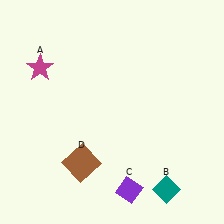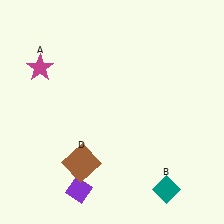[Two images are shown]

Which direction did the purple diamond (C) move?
The purple diamond (C) moved left.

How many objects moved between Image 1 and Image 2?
1 object moved between the two images.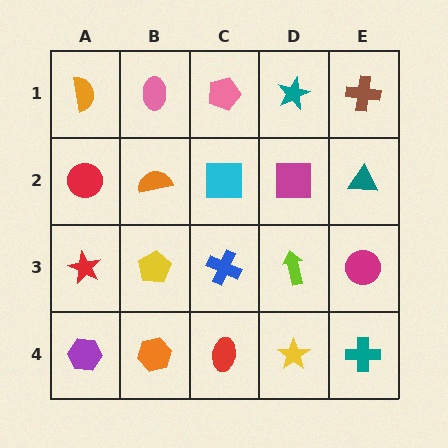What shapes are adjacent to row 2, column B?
A pink ellipse (row 1, column B), a yellow pentagon (row 3, column B), a red circle (row 2, column A), a cyan square (row 2, column C).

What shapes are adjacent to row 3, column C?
A cyan square (row 2, column C), a red ellipse (row 4, column C), a yellow pentagon (row 3, column B), a lime arrow (row 3, column D).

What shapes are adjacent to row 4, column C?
A blue cross (row 3, column C), an orange hexagon (row 4, column B), a yellow star (row 4, column D).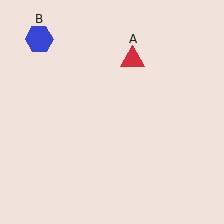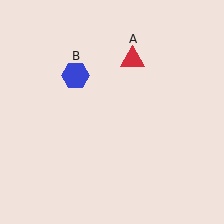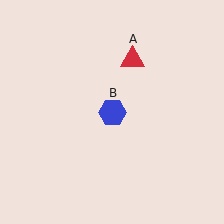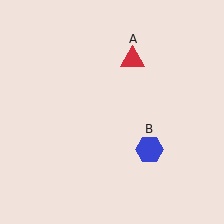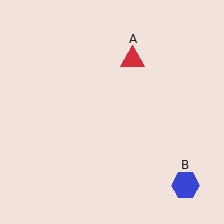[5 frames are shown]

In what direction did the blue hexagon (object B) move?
The blue hexagon (object B) moved down and to the right.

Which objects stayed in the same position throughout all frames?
Red triangle (object A) remained stationary.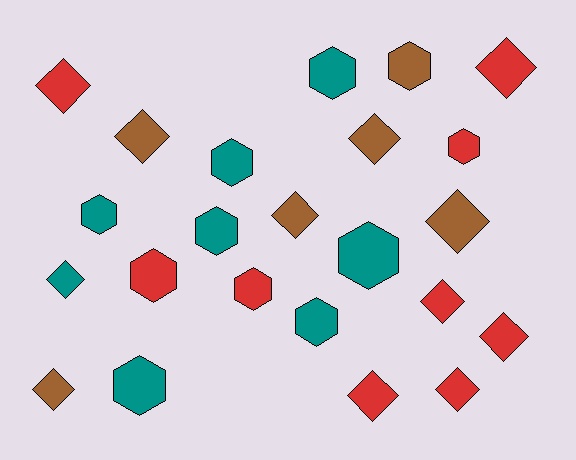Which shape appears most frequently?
Diamond, with 12 objects.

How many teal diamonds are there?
There is 1 teal diamond.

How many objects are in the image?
There are 23 objects.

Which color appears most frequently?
Red, with 9 objects.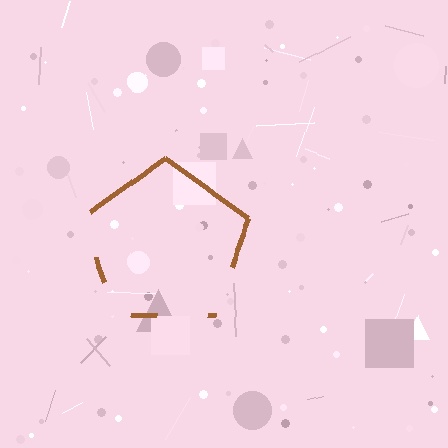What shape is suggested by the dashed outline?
The dashed outline suggests a pentagon.